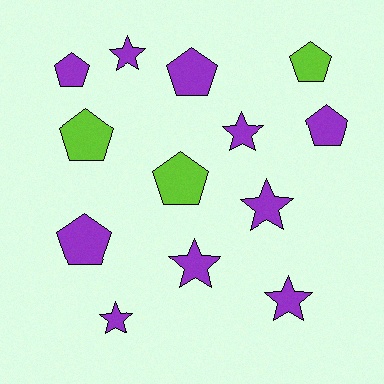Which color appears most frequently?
Purple, with 10 objects.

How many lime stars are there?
There are no lime stars.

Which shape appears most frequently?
Pentagon, with 7 objects.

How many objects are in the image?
There are 13 objects.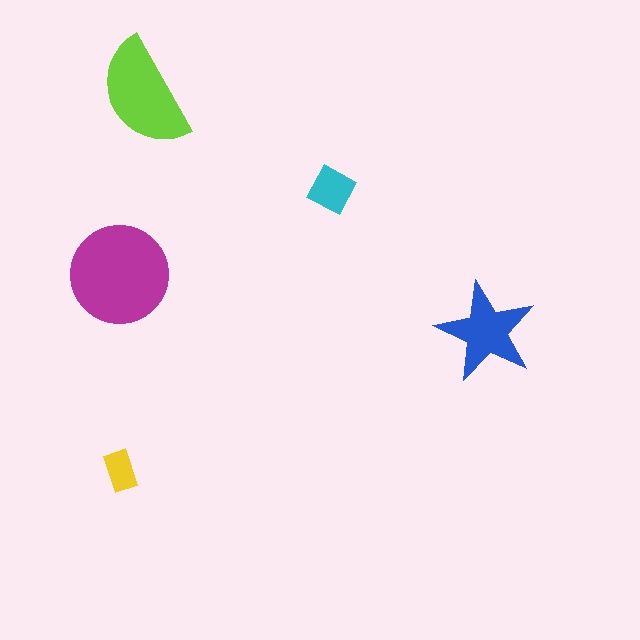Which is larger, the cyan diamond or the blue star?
The blue star.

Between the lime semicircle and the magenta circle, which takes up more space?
The magenta circle.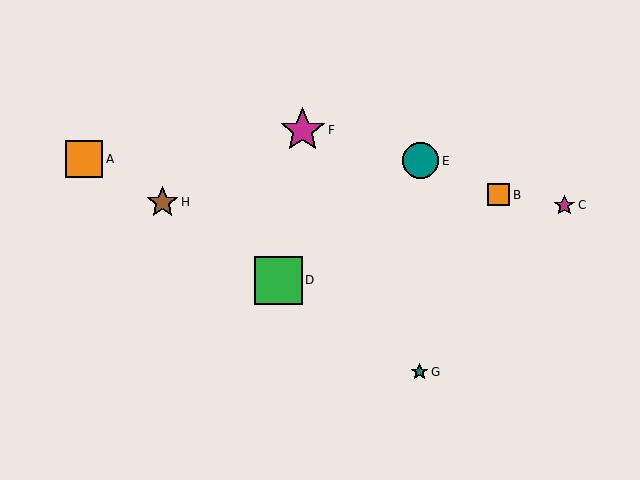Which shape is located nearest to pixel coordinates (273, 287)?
The green square (labeled D) at (278, 280) is nearest to that location.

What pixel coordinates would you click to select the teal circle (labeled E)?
Click at (421, 161) to select the teal circle E.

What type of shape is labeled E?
Shape E is a teal circle.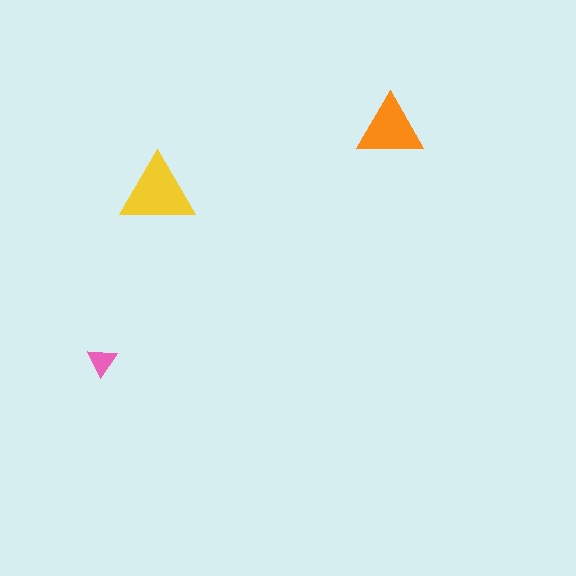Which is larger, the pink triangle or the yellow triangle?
The yellow one.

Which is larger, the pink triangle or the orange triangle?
The orange one.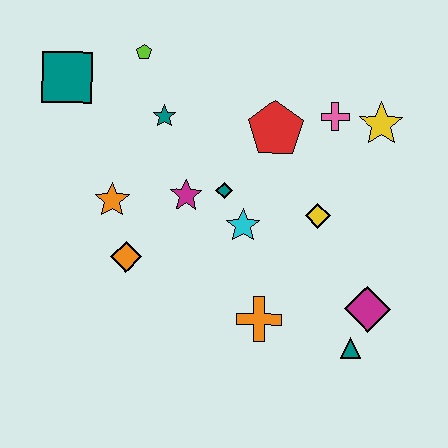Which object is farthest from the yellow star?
The teal square is farthest from the yellow star.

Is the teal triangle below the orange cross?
Yes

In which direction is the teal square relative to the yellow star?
The teal square is to the left of the yellow star.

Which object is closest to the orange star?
The orange diamond is closest to the orange star.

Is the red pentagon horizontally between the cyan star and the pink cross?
Yes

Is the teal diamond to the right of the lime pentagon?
Yes